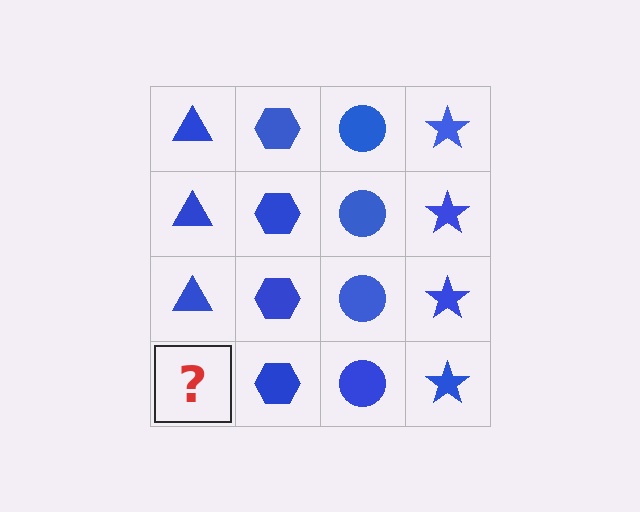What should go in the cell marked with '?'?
The missing cell should contain a blue triangle.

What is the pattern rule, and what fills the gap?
The rule is that each column has a consistent shape. The gap should be filled with a blue triangle.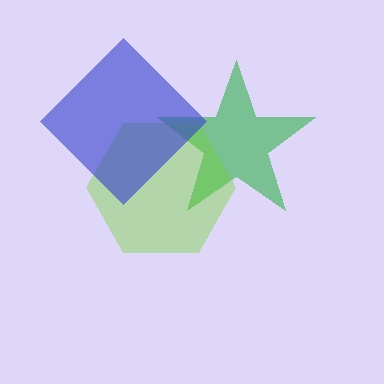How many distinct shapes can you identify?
There are 3 distinct shapes: a green star, a lime hexagon, a blue diamond.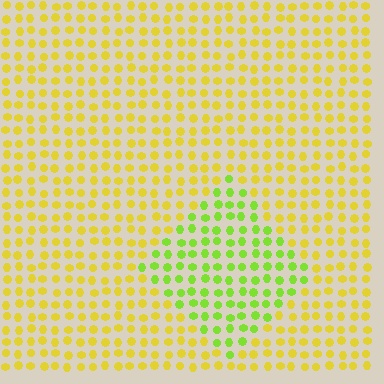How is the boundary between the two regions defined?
The boundary is defined purely by a slight shift in hue (about 40 degrees). Spacing, size, and orientation are identical on both sides.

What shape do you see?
I see a diamond.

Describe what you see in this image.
The image is filled with small yellow elements in a uniform arrangement. A diamond-shaped region is visible where the elements are tinted to a slightly different hue, forming a subtle color boundary.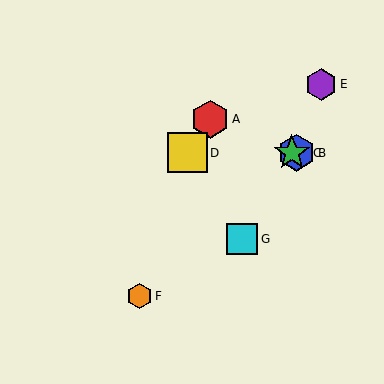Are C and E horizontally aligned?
No, C is at y≈153 and E is at y≈84.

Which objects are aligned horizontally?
Objects B, C, D are aligned horizontally.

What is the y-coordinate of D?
Object D is at y≈153.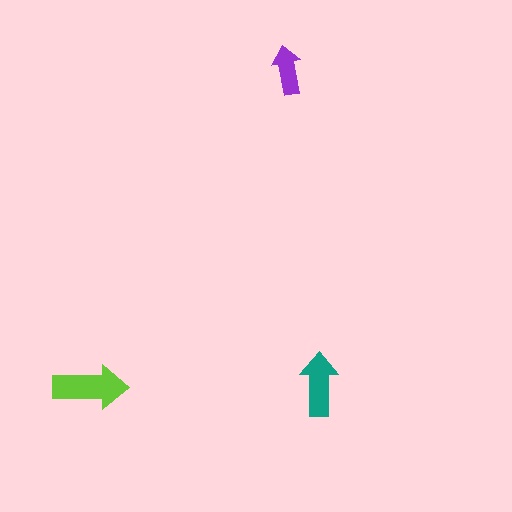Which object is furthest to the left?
The lime arrow is leftmost.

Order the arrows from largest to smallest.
the lime one, the teal one, the purple one.